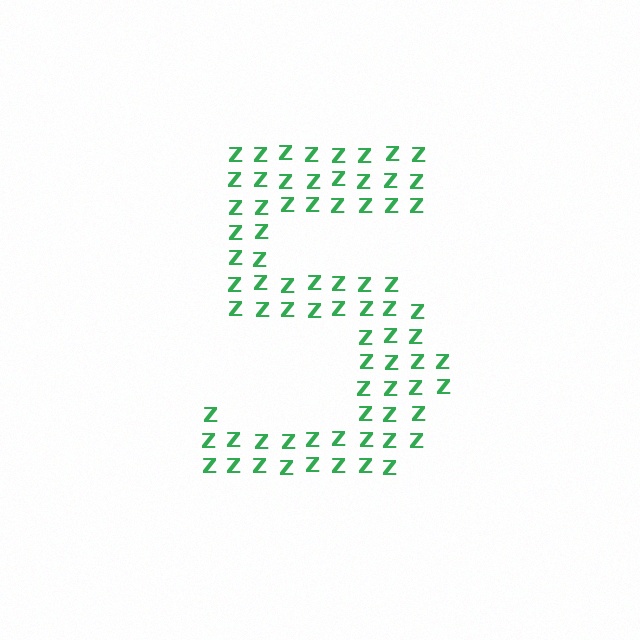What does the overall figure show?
The overall figure shows the digit 5.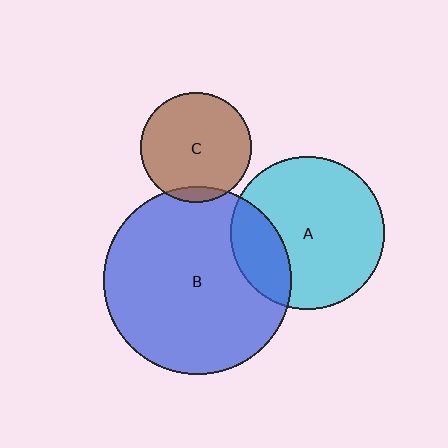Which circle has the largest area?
Circle B (blue).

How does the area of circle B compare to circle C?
Approximately 2.9 times.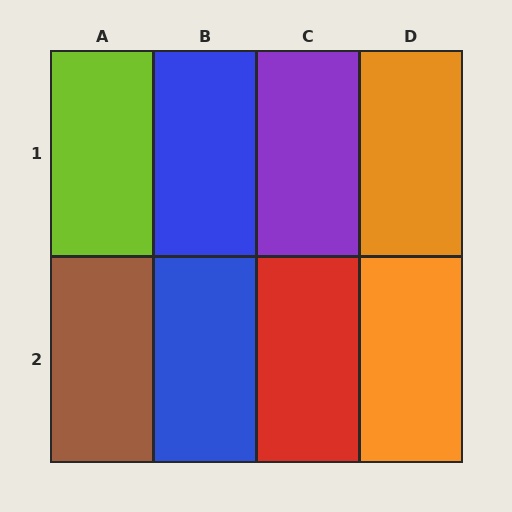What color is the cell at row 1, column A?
Lime.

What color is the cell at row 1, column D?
Orange.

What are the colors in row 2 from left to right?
Brown, blue, red, orange.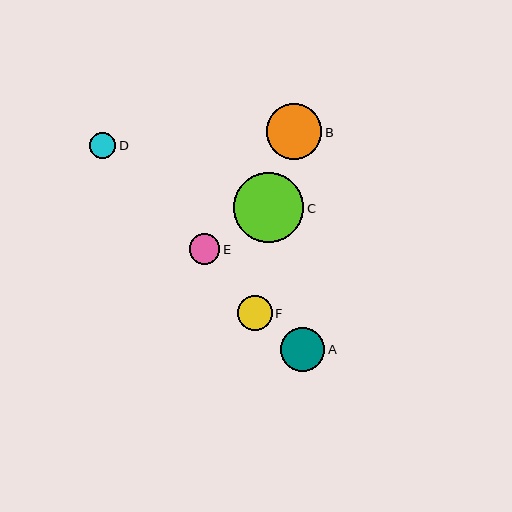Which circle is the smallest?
Circle D is the smallest with a size of approximately 26 pixels.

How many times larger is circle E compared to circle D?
Circle E is approximately 1.2 times the size of circle D.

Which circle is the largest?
Circle C is the largest with a size of approximately 70 pixels.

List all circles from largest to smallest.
From largest to smallest: C, B, A, F, E, D.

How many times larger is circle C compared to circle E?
Circle C is approximately 2.3 times the size of circle E.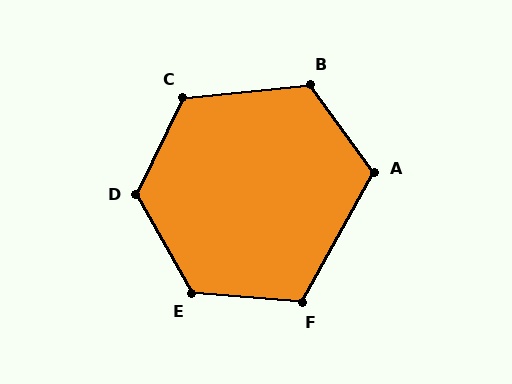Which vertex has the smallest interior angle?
F, at approximately 114 degrees.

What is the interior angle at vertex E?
Approximately 124 degrees (obtuse).